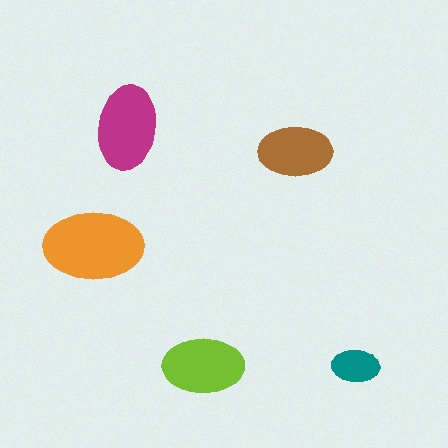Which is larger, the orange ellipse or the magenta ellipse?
The orange one.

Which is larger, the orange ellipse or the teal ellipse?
The orange one.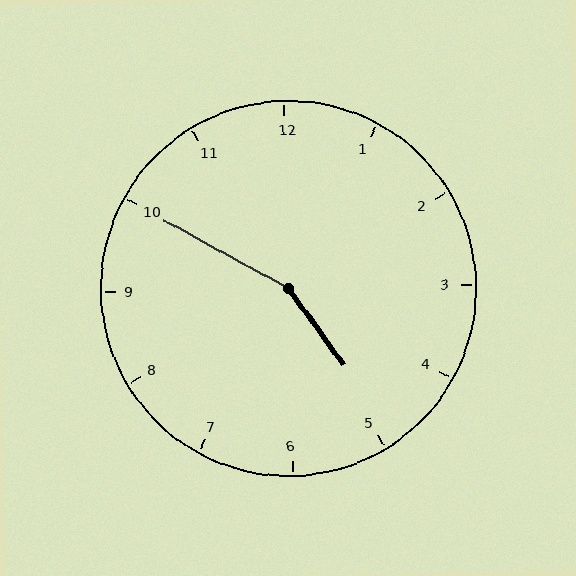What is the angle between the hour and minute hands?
Approximately 155 degrees.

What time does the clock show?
4:50.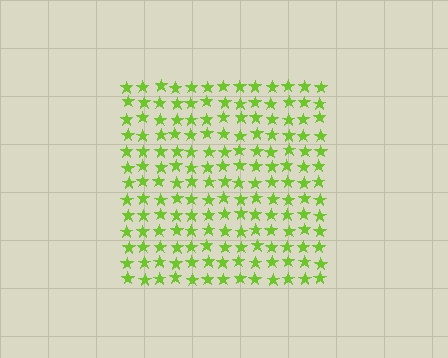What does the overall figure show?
The overall figure shows a square.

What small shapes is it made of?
It is made of small stars.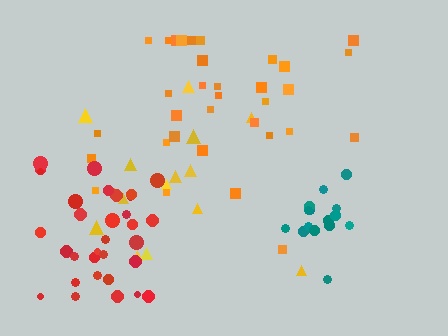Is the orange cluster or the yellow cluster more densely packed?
Orange.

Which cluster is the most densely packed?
Teal.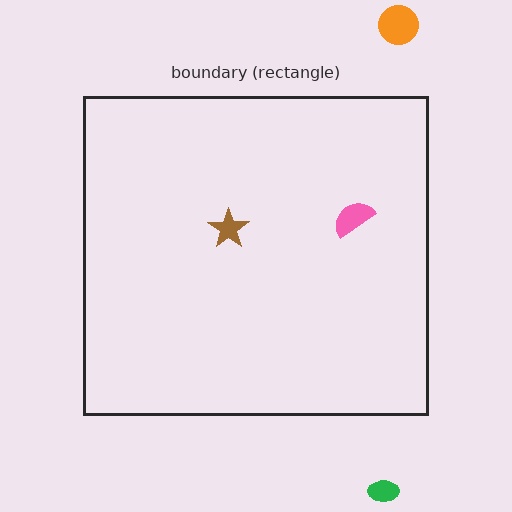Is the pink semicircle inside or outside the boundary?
Inside.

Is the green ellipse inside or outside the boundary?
Outside.